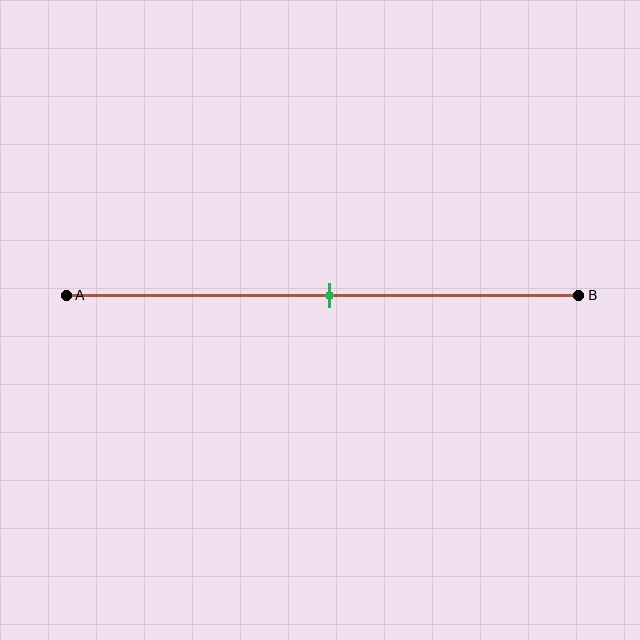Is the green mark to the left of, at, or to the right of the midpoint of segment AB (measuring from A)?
The green mark is approximately at the midpoint of segment AB.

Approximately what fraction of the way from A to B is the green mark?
The green mark is approximately 50% of the way from A to B.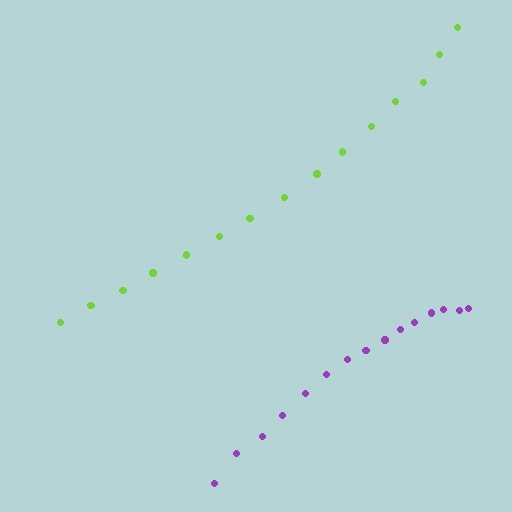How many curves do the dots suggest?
There are 2 distinct paths.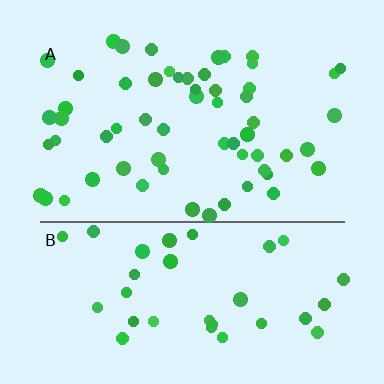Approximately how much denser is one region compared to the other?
Approximately 1.6× — region A over region B.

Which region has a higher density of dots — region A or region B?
A (the top).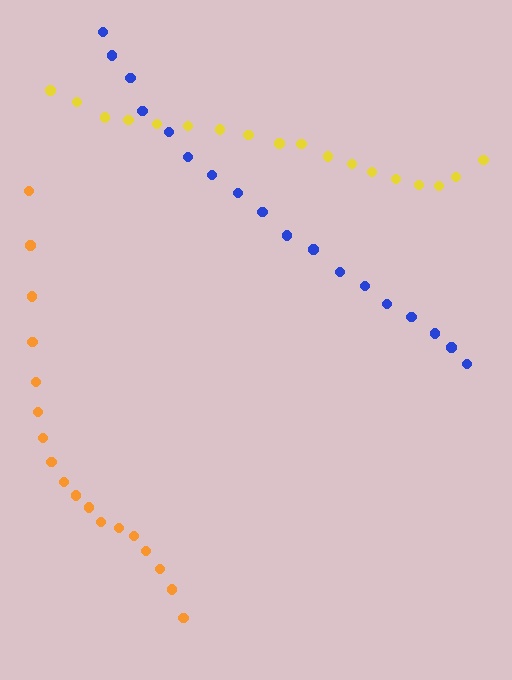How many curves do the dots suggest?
There are 3 distinct paths.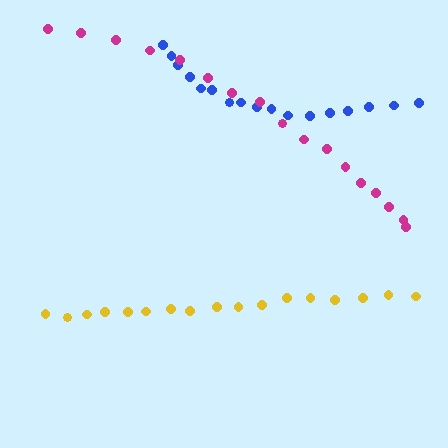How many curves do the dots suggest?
There are 3 distinct paths.